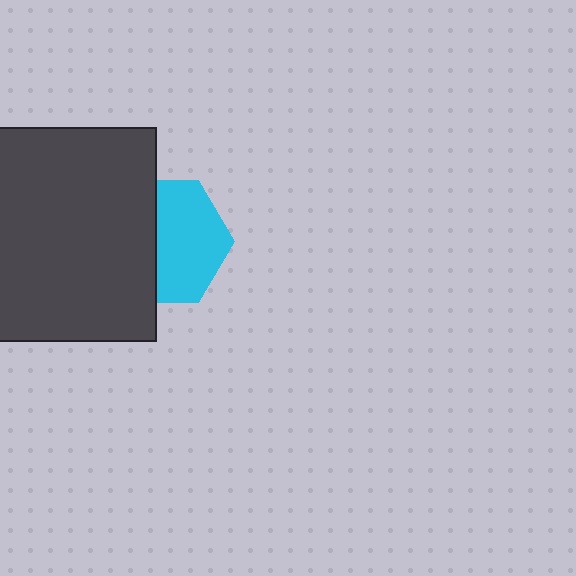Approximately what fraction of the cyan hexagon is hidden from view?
Roughly 44% of the cyan hexagon is hidden behind the dark gray square.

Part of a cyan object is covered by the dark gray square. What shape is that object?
It is a hexagon.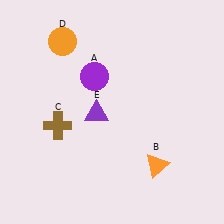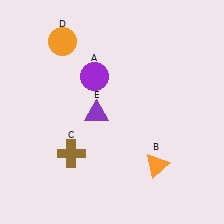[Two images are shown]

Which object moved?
The brown cross (C) moved down.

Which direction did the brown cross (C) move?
The brown cross (C) moved down.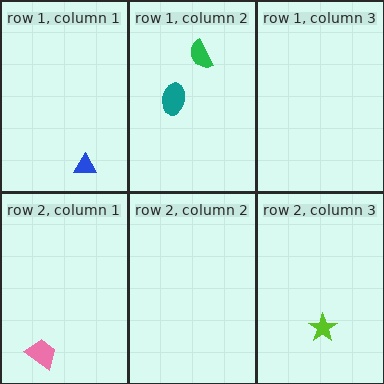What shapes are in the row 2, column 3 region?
The lime star.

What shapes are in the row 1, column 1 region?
The blue triangle.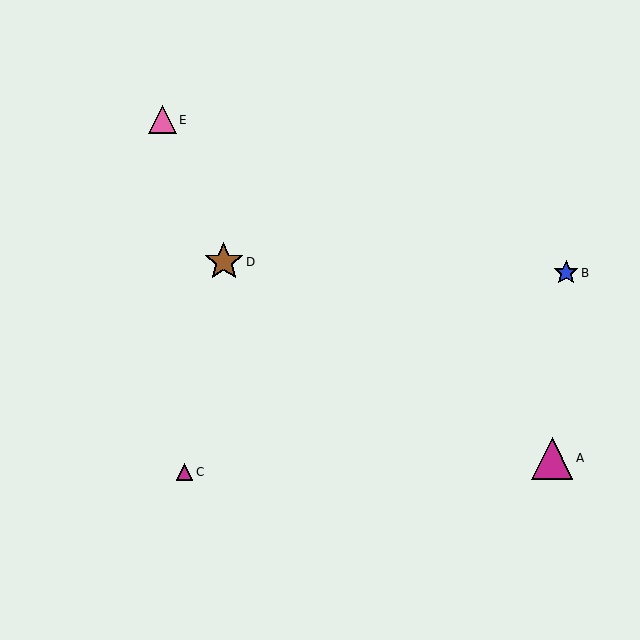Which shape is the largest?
The magenta triangle (labeled A) is the largest.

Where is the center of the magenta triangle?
The center of the magenta triangle is at (184, 472).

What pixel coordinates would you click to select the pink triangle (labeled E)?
Click at (163, 120) to select the pink triangle E.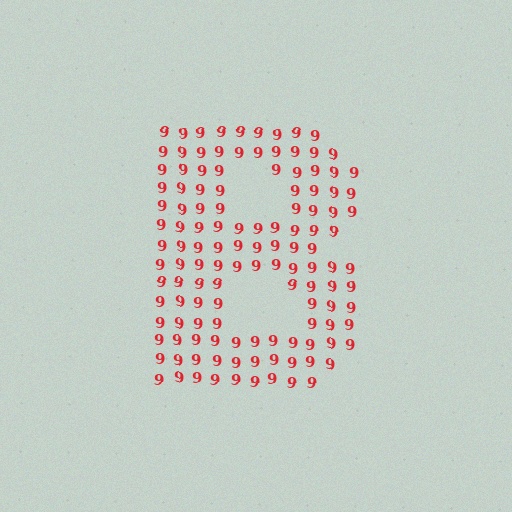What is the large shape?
The large shape is the letter B.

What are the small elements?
The small elements are digit 9's.